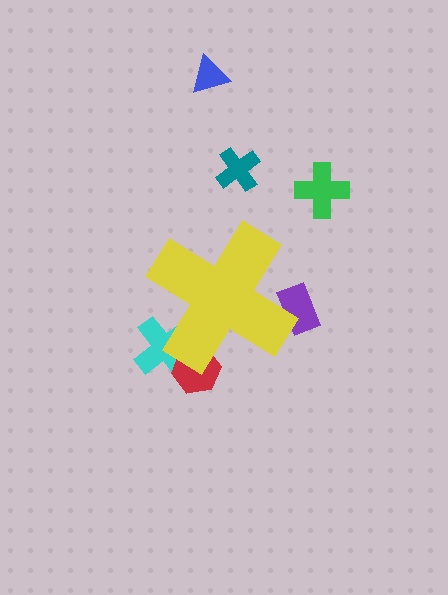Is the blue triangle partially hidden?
No, the blue triangle is fully visible.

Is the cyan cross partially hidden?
Yes, the cyan cross is partially hidden behind the yellow cross.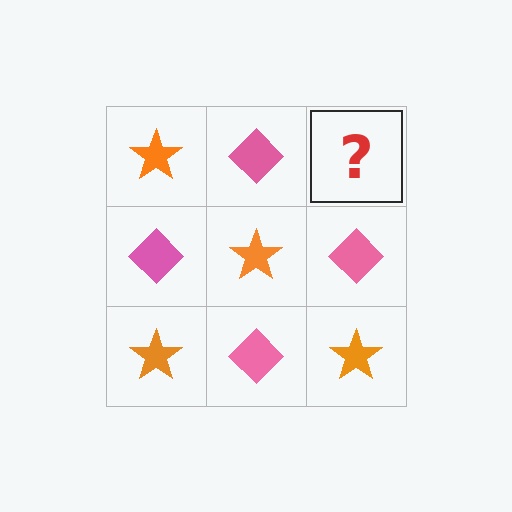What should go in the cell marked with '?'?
The missing cell should contain an orange star.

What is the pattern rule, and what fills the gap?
The rule is that it alternates orange star and pink diamond in a checkerboard pattern. The gap should be filled with an orange star.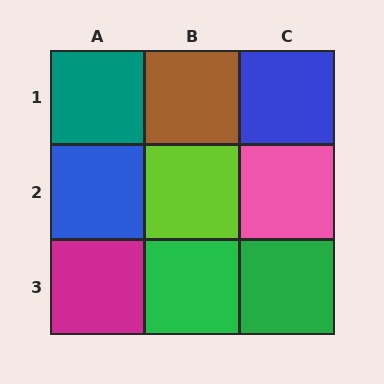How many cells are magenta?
1 cell is magenta.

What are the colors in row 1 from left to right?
Teal, brown, blue.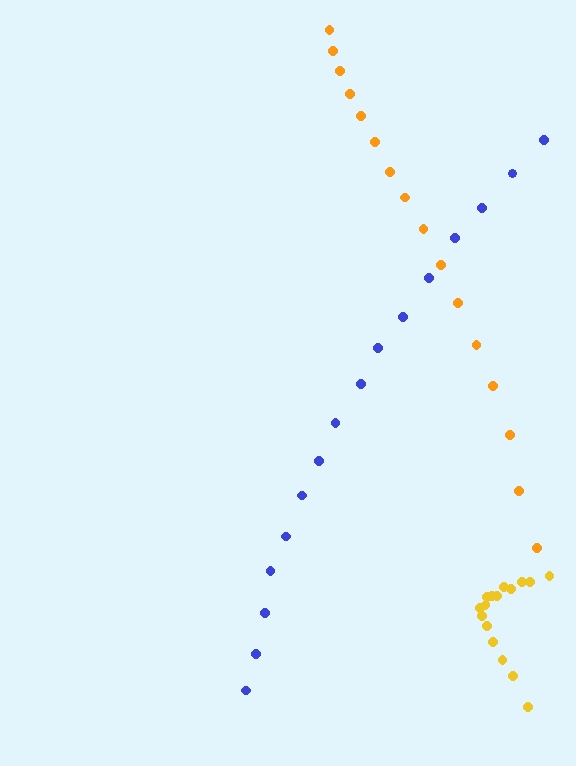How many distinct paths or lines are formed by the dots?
There are 3 distinct paths.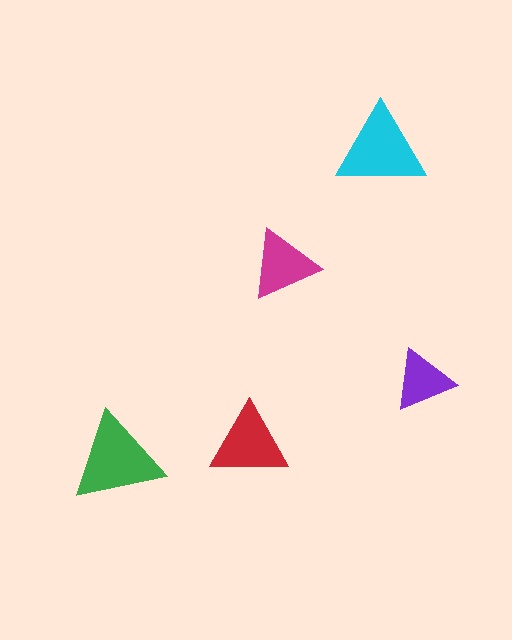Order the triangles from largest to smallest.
the green one, the cyan one, the red one, the magenta one, the purple one.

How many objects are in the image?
There are 5 objects in the image.